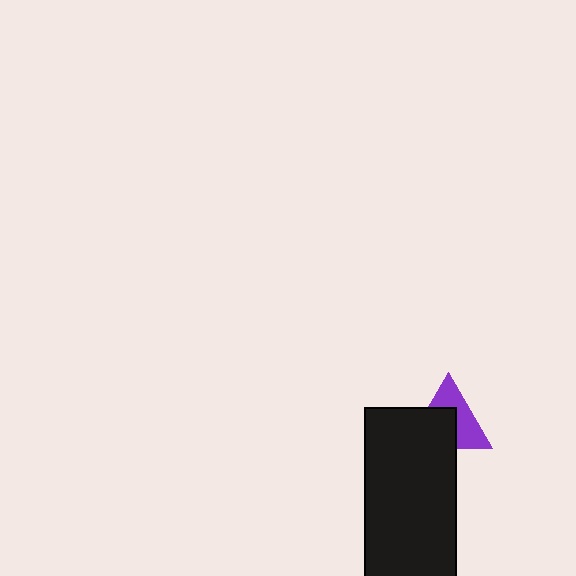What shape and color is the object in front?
The object in front is a black rectangle.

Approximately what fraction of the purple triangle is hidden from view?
Roughly 50% of the purple triangle is hidden behind the black rectangle.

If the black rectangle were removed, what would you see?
You would see the complete purple triangle.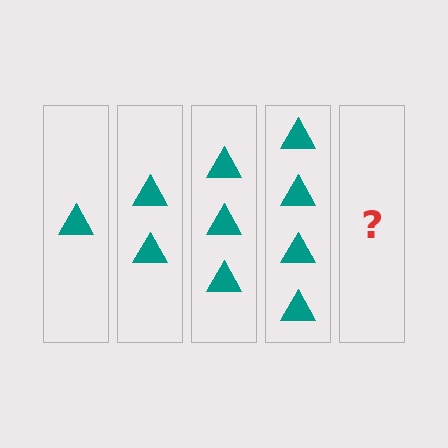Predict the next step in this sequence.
The next step is 5 triangles.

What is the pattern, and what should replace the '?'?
The pattern is that each step adds one more triangle. The '?' should be 5 triangles.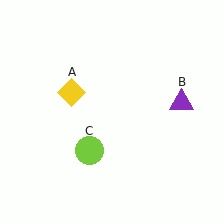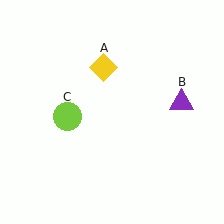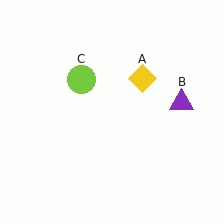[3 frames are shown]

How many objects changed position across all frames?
2 objects changed position: yellow diamond (object A), lime circle (object C).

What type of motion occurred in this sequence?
The yellow diamond (object A), lime circle (object C) rotated clockwise around the center of the scene.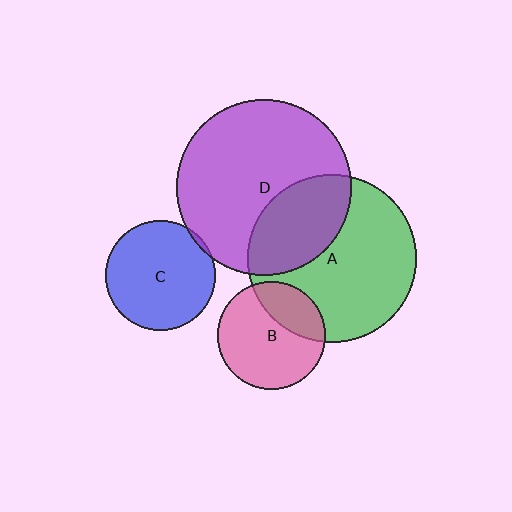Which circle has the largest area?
Circle D (purple).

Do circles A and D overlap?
Yes.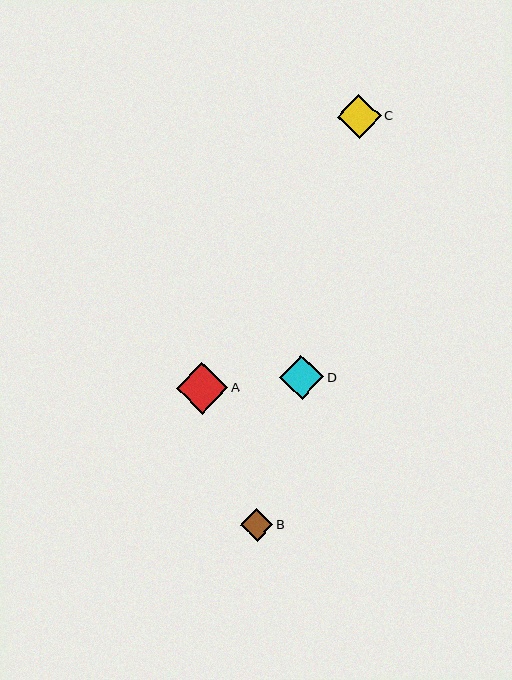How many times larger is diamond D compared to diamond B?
Diamond D is approximately 1.4 times the size of diamond B.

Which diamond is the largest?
Diamond A is the largest with a size of approximately 52 pixels.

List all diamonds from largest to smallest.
From largest to smallest: A, D, C, B.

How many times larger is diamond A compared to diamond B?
Diamond A is approximately 1.6 times the size of diamond B.